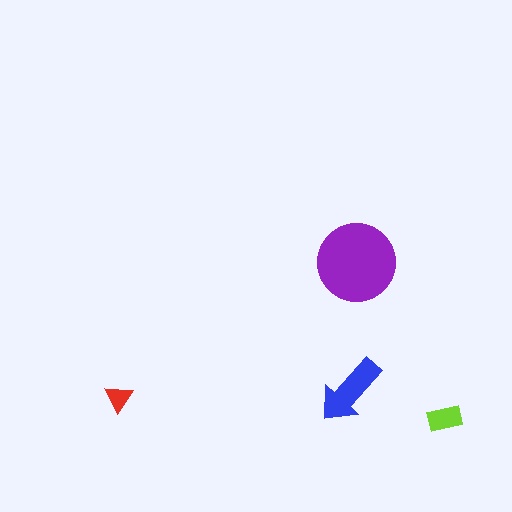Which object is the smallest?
The red triangle.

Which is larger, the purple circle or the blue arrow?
The purple circle.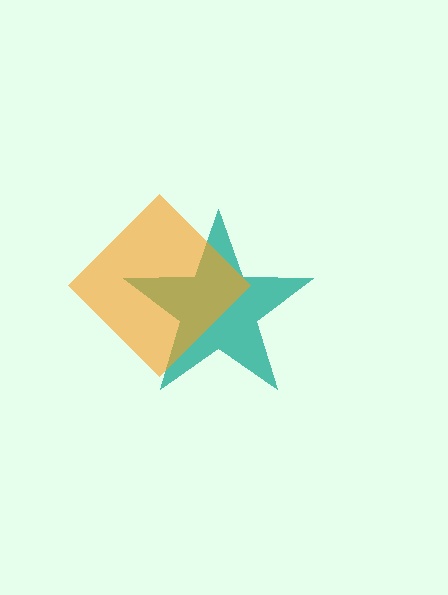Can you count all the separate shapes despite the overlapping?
Yes, there are 2 separate shapes.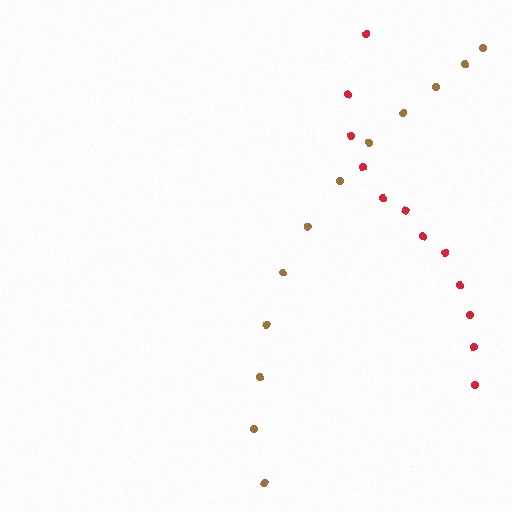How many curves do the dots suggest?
There are 2 distinct paths.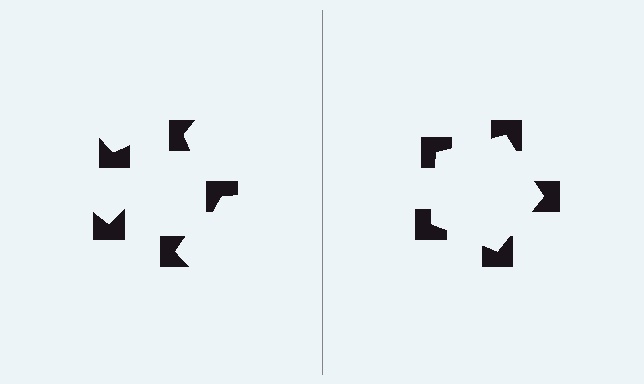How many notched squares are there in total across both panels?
10 — 5 on each side.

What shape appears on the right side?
An illusory pentagon.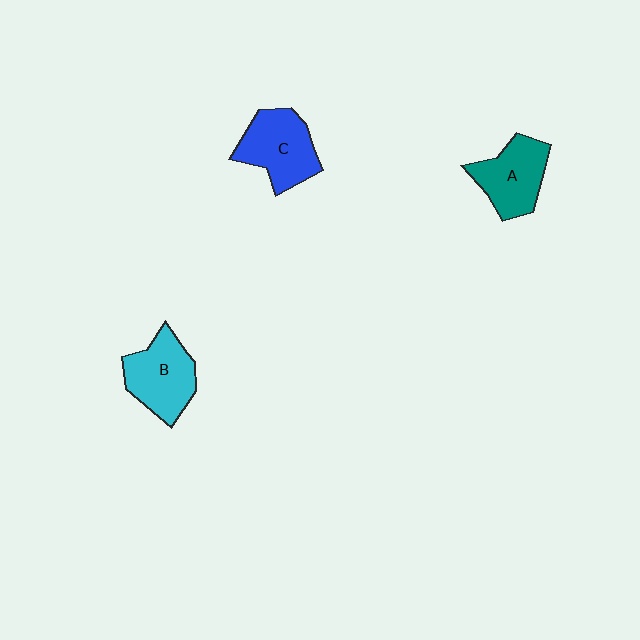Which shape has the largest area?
Shape C (blue).